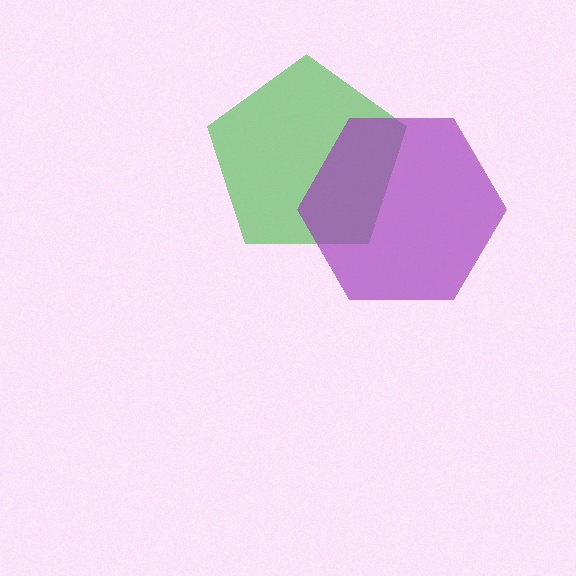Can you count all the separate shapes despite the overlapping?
Yes, there are 2 separate shapes.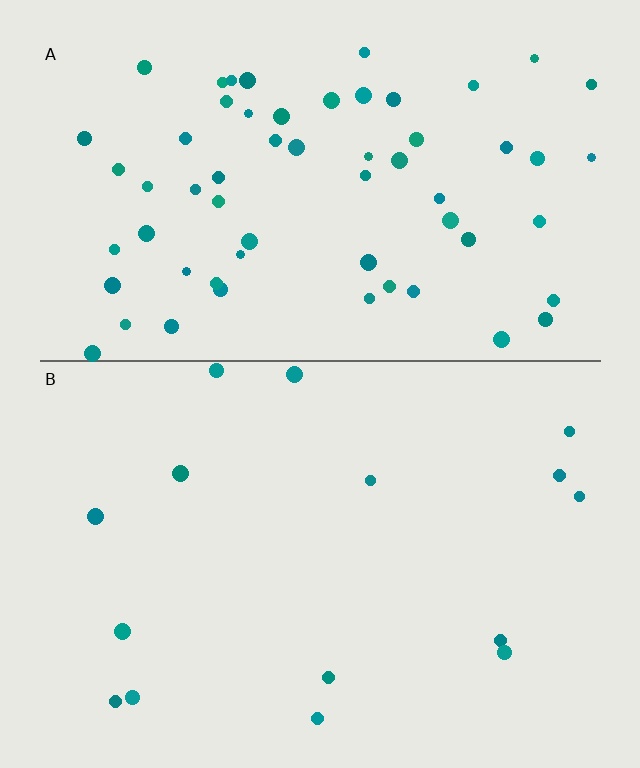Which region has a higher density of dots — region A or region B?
A (the top).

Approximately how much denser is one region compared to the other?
Approximately 4.0× — region A over region B.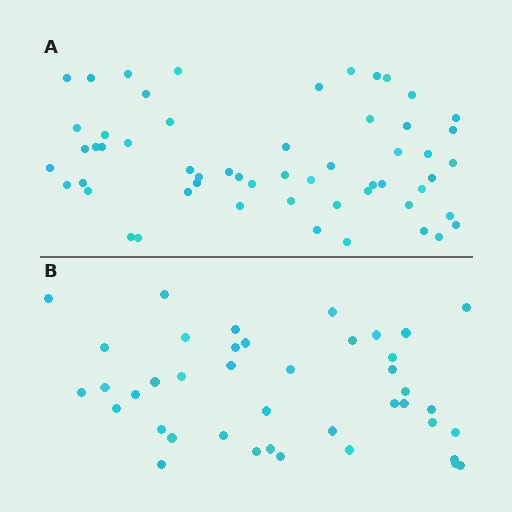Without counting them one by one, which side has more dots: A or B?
Region A (the top region) has more dots.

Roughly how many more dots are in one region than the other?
Region A has approximately 15 more dots than region B.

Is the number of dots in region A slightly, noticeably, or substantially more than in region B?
Region A has noticeably more, but not dramatically so. The ratio is roughly 1.4 to 1.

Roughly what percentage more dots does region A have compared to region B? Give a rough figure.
About 35% more.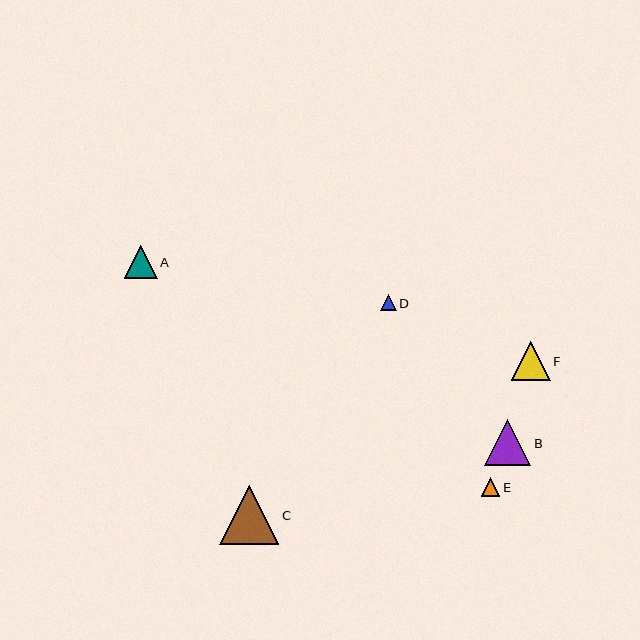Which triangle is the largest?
Triangle C is the largest with a size of approximately 59 pixels.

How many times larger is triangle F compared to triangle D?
Triangle F is approximately 2.5 times the size of triangle D.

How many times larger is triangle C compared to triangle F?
Triangle C is approximately 1.5 times the size of triangle F.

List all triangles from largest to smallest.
From largest to smallest: C, B, F, A, E, D.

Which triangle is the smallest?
Triangle D is the smallest with a size of approximately 16 pixels.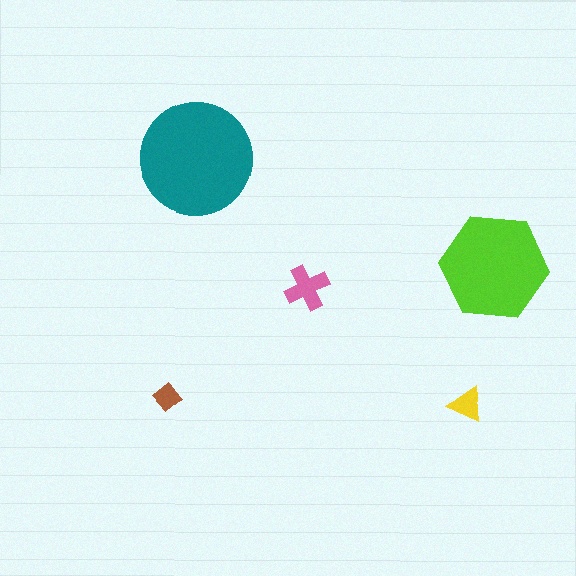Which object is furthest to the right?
The lime hexagon is rightmost.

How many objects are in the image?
There are 5 objects in the image.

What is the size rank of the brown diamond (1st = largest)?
5th.